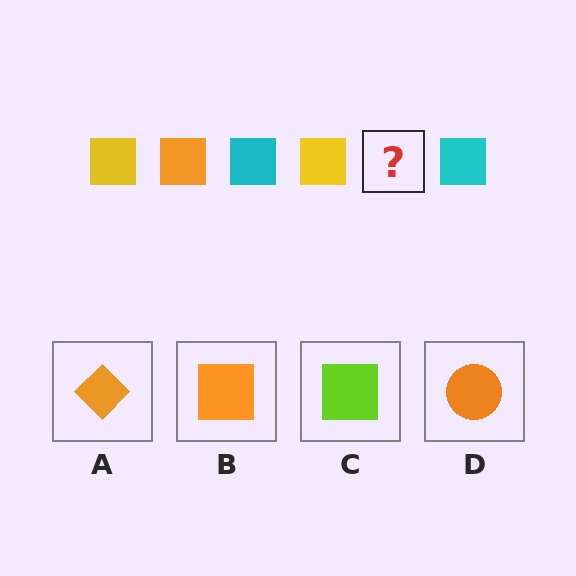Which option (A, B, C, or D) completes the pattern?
B.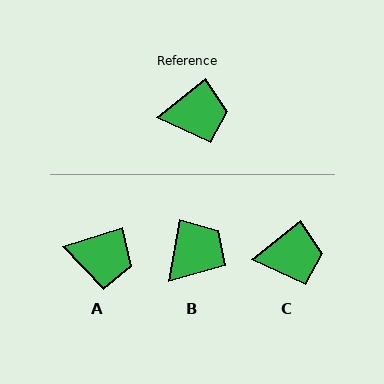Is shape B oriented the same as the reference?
No, it is off by about 41 degrees.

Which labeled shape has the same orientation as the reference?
C.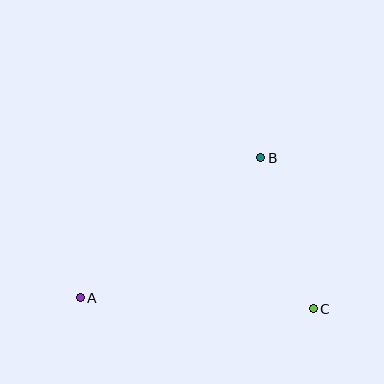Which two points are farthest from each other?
Points A and C are farthest from each other.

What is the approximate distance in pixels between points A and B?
The distance between A and B is approximately 228 pixels.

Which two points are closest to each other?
Points B and C are closest to each other.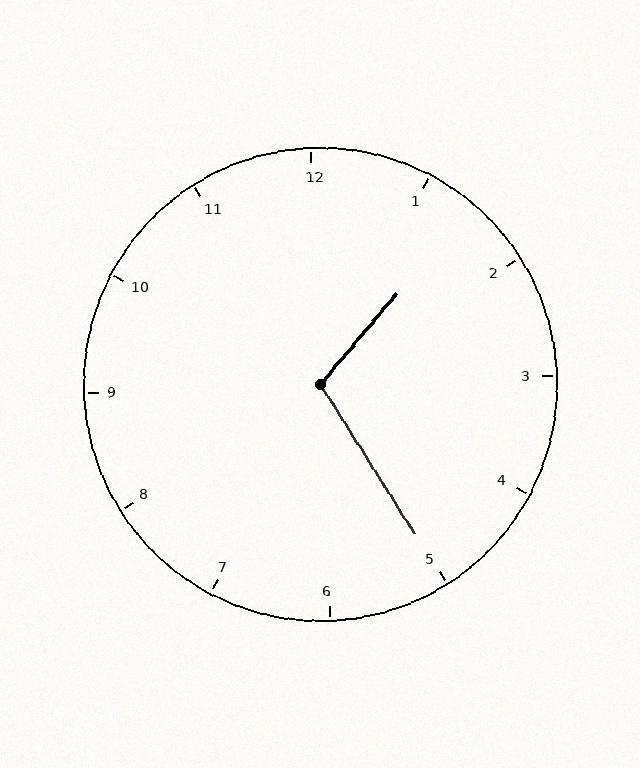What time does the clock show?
1:25.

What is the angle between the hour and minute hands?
Approximately 108 degrees.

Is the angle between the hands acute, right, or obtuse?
It is obtuse.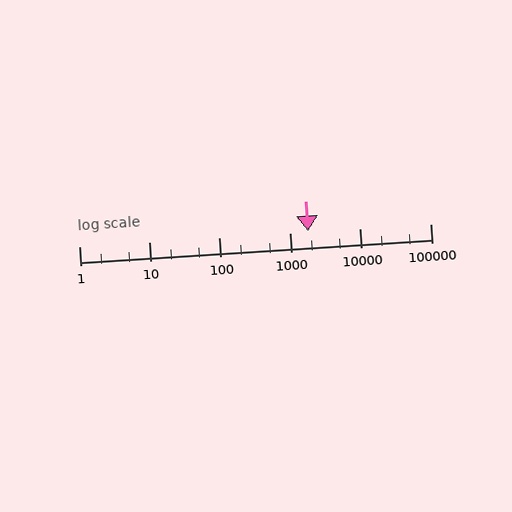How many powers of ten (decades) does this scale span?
The scale spans 5 decades, from 1 to 100000.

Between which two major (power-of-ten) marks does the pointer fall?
The pointer is between 1000 and 10000.